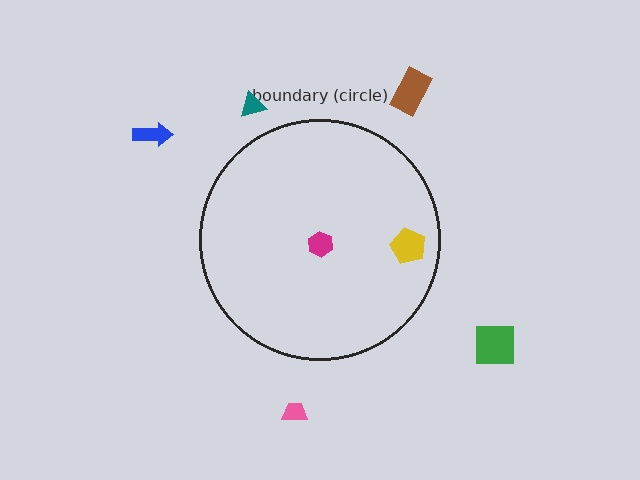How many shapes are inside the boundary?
2 inside, 5 outside.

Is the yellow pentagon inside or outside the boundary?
Inside.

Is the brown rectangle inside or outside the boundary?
Outside.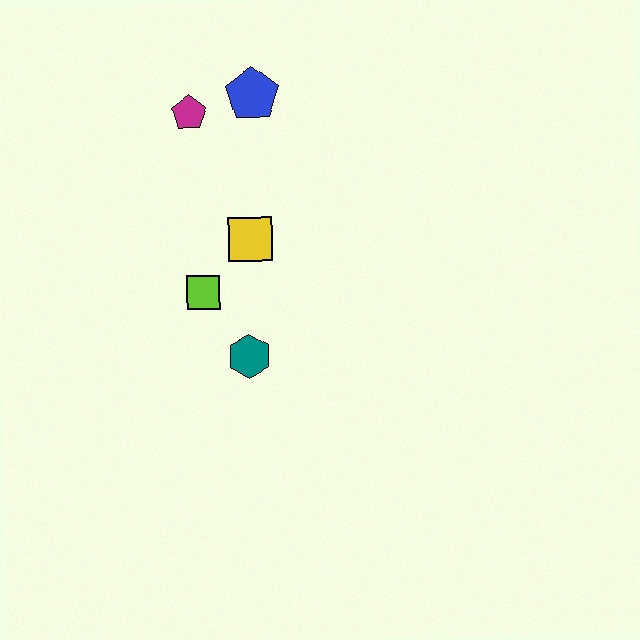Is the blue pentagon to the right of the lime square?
Yes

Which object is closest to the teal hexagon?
The lime square is closest to the teal hexagon.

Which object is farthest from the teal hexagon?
The blue pentagon is farthest from the teal hexagon.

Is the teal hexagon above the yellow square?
No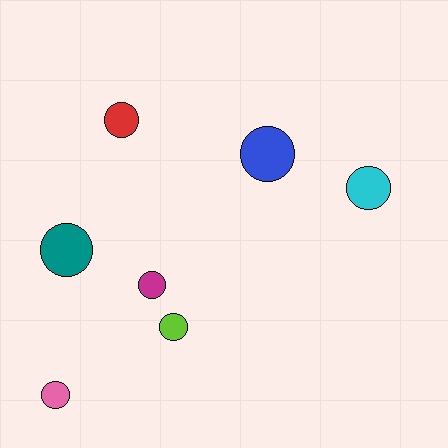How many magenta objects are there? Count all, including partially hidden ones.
There is 1 magenta object.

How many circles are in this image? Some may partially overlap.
There are 7 circles.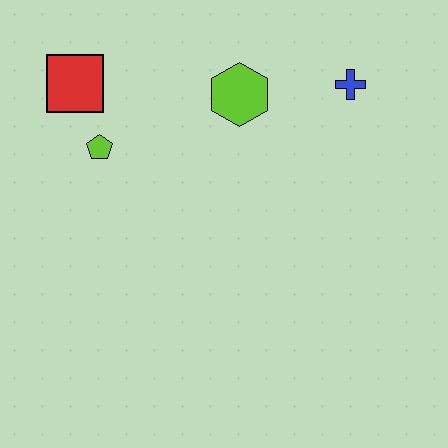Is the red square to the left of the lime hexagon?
Yes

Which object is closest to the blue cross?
The lime hexagon is closest to the blue cross.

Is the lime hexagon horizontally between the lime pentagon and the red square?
No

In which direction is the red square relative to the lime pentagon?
The red square is above the lime pentagon.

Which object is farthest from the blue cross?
The red square is farthest from the blue cross.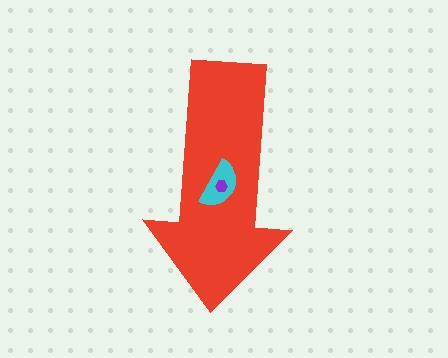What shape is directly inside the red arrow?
The cyan semicircle.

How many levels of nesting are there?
3.